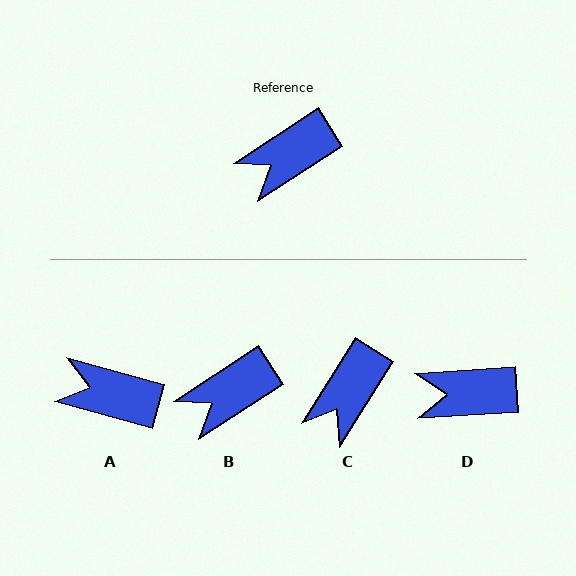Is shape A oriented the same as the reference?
No, it is off by about 49 degrees.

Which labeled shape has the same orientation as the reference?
B.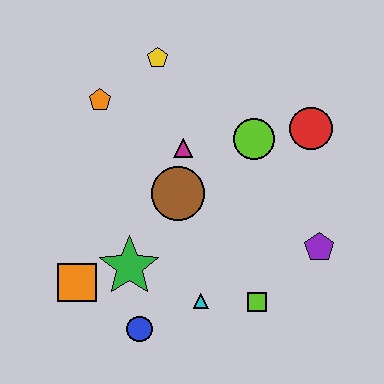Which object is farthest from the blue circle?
The yellow pentagon is farthest from the blue circle.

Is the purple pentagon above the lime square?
Yes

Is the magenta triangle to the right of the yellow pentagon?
Yes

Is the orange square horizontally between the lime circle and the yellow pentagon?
No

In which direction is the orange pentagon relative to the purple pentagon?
The orange pentagon is to the left of the purple pentagon.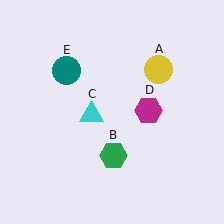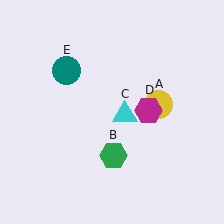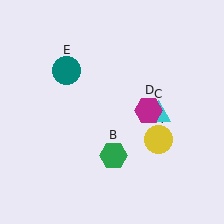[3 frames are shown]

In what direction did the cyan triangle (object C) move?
The cyan triangle (object C) moved right.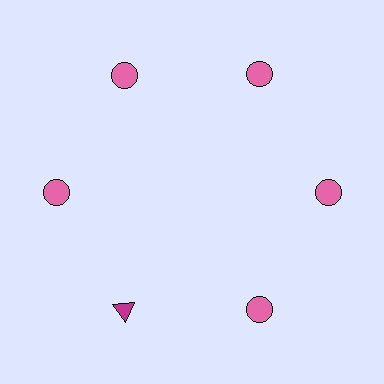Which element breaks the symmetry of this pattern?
The magenta triangle at roughly the 7 o'clock position breaks the symmetry. All other shapes are pink circles.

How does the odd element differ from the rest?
It differs in both color (magenta instead of pink) and shape (triangle instead of circle).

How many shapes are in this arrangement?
There are 6 shapes arranged in a ring pattern.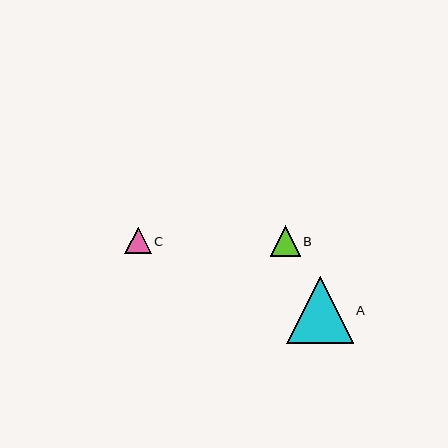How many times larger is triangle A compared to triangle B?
Triangle A is approximately 2.2 times the size of triangle B.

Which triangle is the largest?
Triangle A is the largest with a size of approximately 67 pixels.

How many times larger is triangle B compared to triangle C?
Triangle B is approximately 1.1 times the size of triangle C.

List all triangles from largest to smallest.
From largest to smallest: A, B, C.